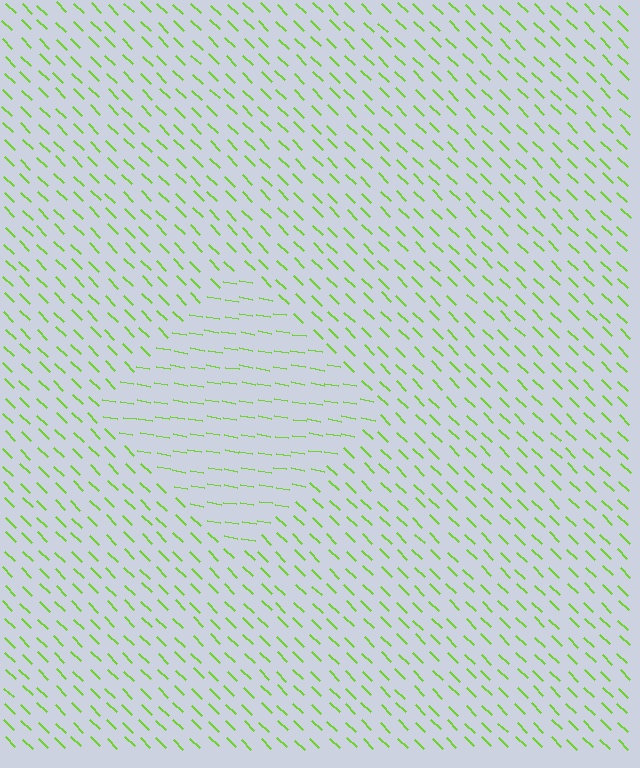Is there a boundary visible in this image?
Yes, there is a texture boundary formed by a change in line orientation.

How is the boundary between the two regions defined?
The boundary is defined purely by a change in line orientation (approximately 35 degrees difference). All lines are the same color and thickness.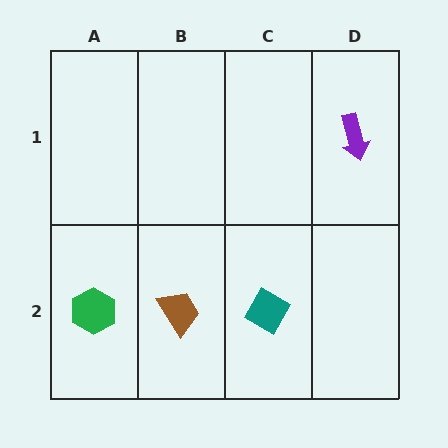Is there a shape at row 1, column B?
No, that cell is empty.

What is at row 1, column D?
A purple arrow.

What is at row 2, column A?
A green hexagon.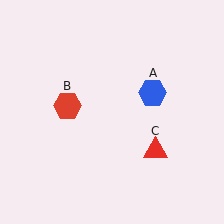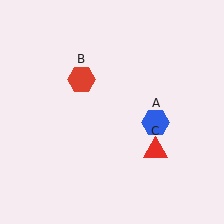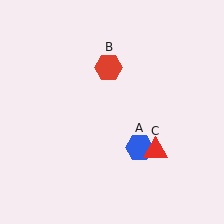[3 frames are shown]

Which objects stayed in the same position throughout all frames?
Red triangle (object C) remained stationary.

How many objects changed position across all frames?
2 objects changed position: blue hexagon (object A), red hexagon (object B).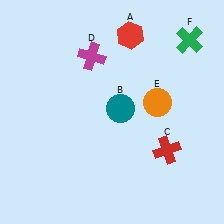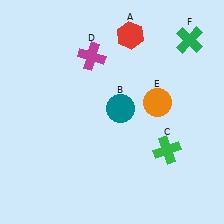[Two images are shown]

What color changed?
The cross (C) changed from red in Image 1 to green in Image 2.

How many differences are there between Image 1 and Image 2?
There is 1 difference between the two images.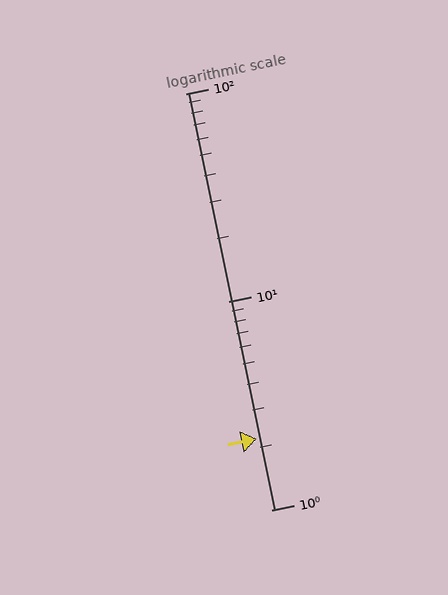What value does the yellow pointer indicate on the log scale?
The pointer indicates approximately 2.2.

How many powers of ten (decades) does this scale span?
The scale spans 2 decades, from 1 to 100.